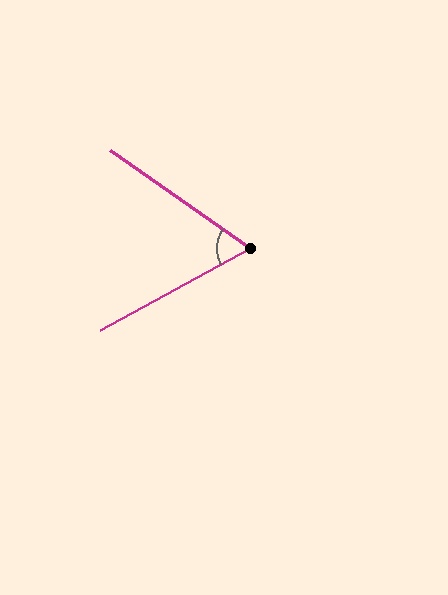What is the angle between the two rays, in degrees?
Approximately 64 degrees.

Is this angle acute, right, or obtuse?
It is acute.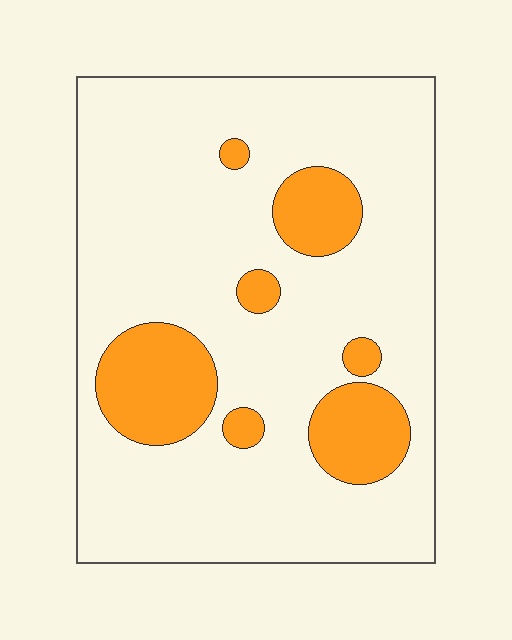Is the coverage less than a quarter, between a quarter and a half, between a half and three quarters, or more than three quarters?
Less than a quarter.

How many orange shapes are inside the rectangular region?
7.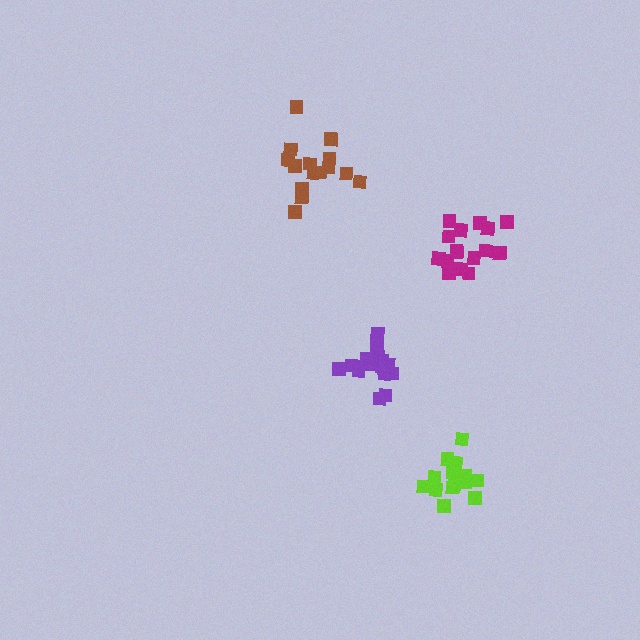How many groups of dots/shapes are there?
There are 4 groups.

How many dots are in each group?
Group 1: 16 dots, Group 2: 15 dots, Group 3: 19 dots, Group 4: 14 dots (64 total).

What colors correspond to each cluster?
The clusters are colored: magenta, brown, purple, lime.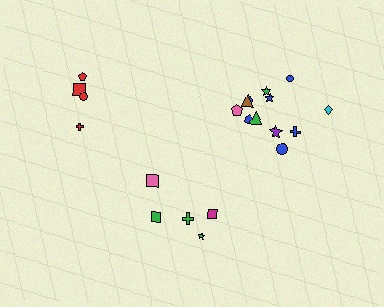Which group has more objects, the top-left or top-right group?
The top-right group.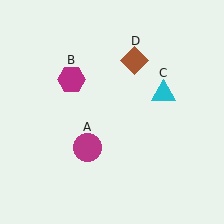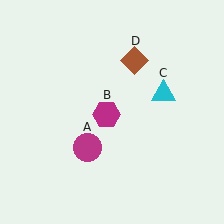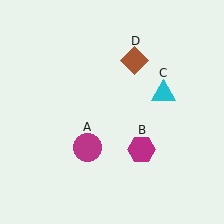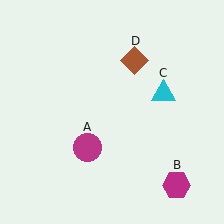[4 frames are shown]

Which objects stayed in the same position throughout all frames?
Magenta circle (object A) and cyan triangle (object C) and brown diamond (object D) remained stationary.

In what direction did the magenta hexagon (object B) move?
The magenta hexagon (object B) moved down and to the right.